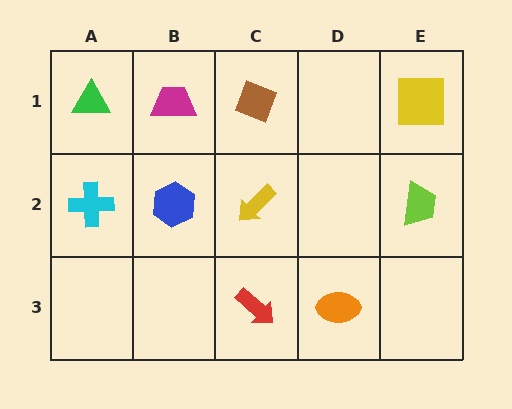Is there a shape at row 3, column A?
No, that cell is empty.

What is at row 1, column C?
A brown diamond.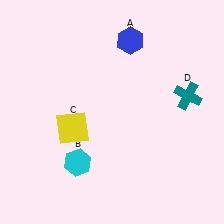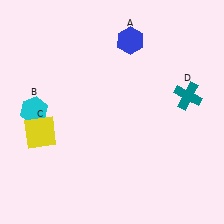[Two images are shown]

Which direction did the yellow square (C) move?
The yellow square (C) moved left.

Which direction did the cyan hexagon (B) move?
The cyan hexagon (B) moved up.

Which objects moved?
The objects that moved are: the cyan hexagon (B), the yellow square (C).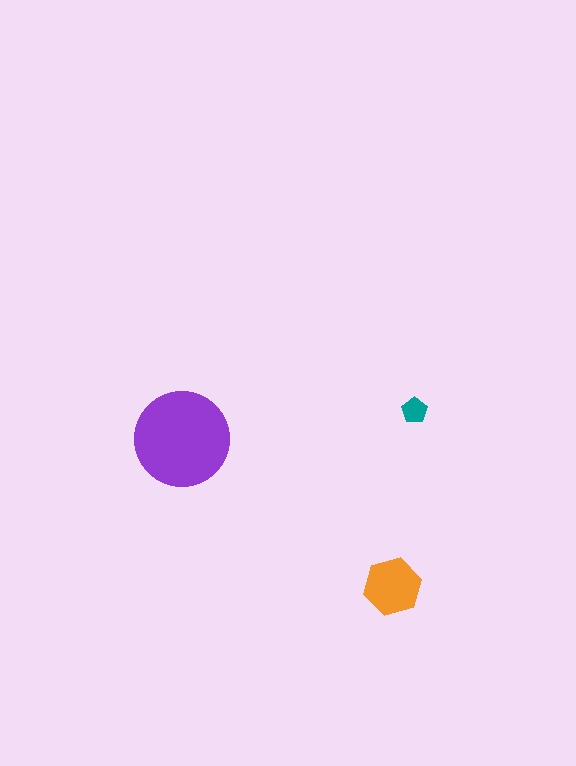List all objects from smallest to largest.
The teal pentagon, the orange hexagon, the purple circle.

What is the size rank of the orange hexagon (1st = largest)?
2nd.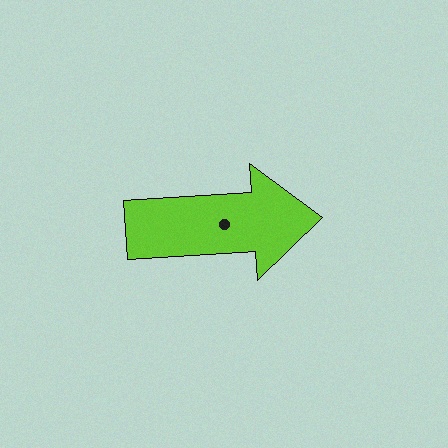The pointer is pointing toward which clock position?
Roughly 3 o'clock.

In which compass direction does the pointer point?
East.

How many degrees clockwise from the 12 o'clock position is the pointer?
Approximately 86 degrees.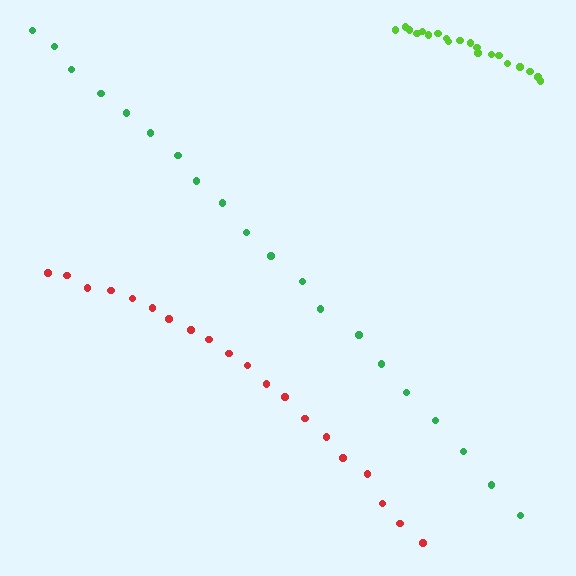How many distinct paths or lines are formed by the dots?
There are 3 distinct paths.